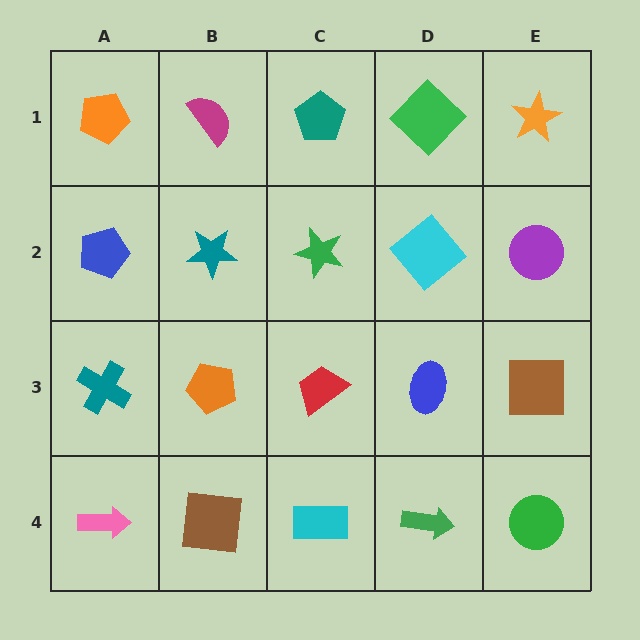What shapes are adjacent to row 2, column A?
An orange pentagon (row 1, column A), a teal cross (row 3, column A), a teal star (row 2, column B).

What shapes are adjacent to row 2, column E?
An orange star (row 1, column E), a brown square (row 3, column E), a cyan diamond (row 2, column D).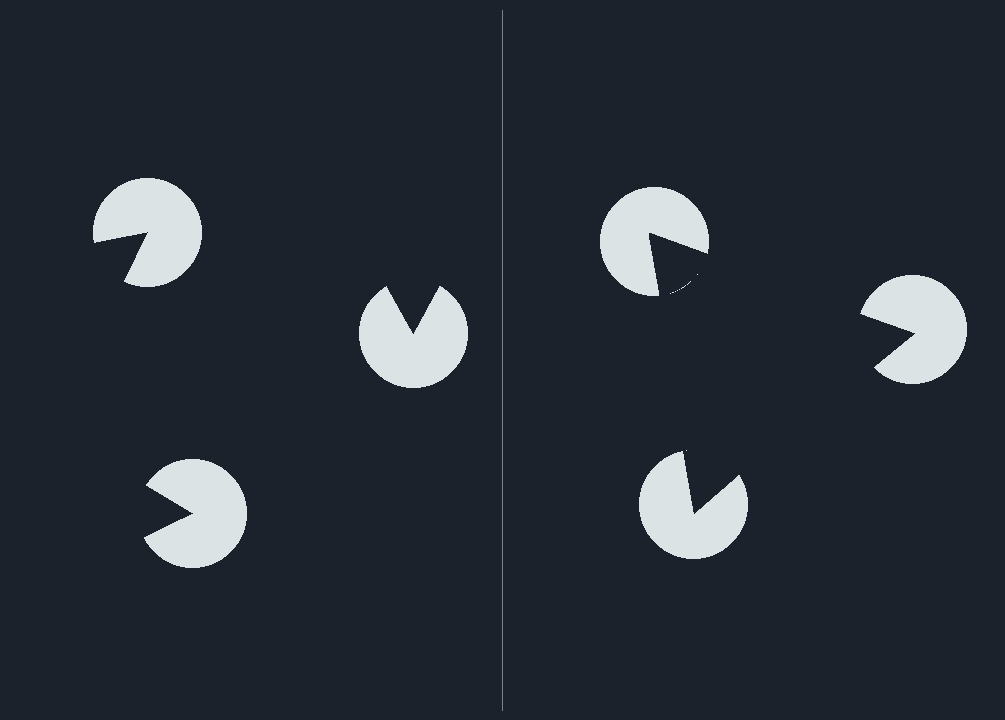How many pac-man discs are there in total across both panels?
6 — 3 on each side.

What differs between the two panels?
The pac-man discs are positioned identically on both sides; only the wedge orientations differ. On the right they align to a triangle; on the left they are misaligned.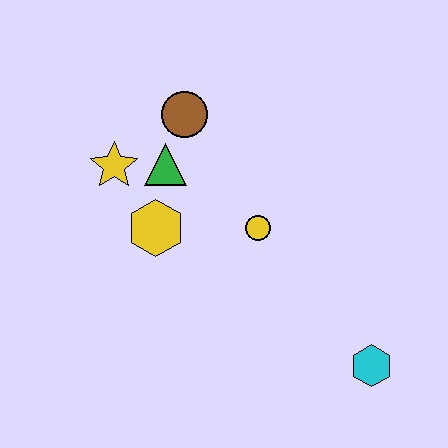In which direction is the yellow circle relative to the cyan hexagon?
The yellow circle is above the cyan hexagon.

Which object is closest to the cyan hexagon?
The yellow circle is closest to the cyan hexagon.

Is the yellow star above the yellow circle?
Yes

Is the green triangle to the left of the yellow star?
No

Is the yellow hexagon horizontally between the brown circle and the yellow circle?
No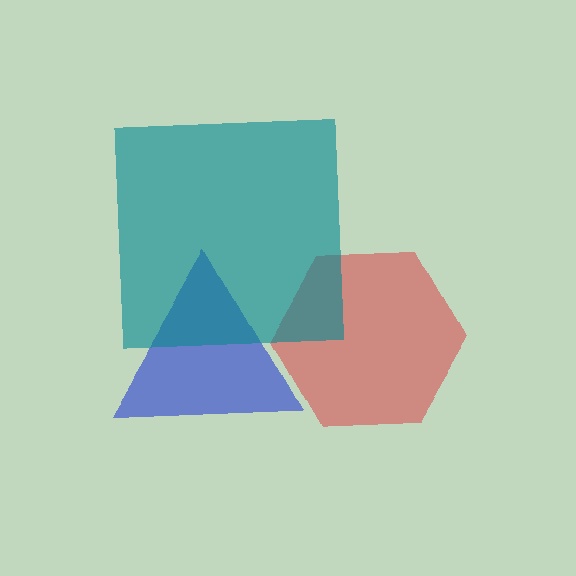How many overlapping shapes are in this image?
There are 3 overlapping shapes in the image.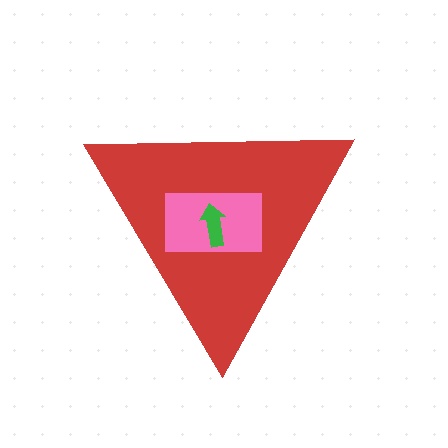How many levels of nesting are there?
3.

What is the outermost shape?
The red triangle.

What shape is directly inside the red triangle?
The pink rectangle.